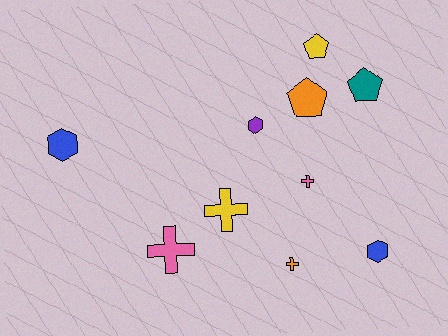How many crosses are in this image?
There are 4 crosses.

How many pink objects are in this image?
There are 2 pink objects.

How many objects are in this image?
There are 10 objects.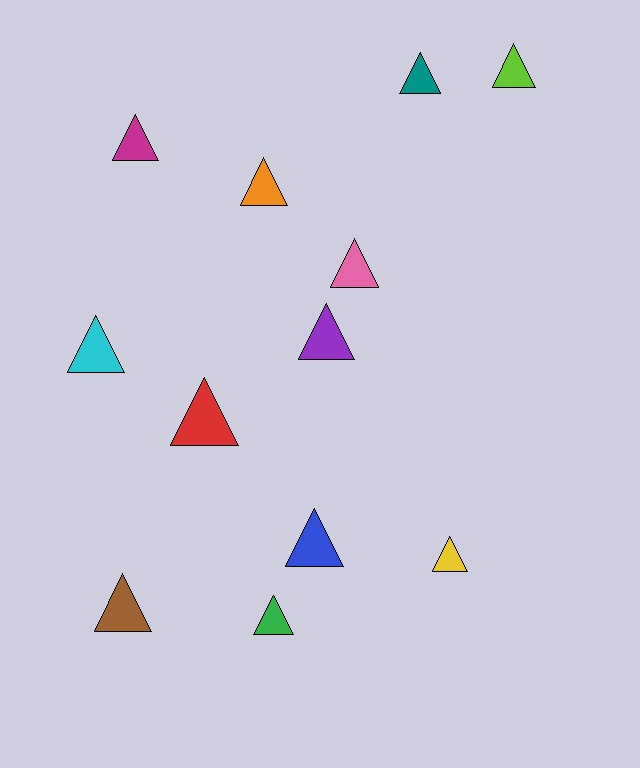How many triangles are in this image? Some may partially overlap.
There are 12 triangles.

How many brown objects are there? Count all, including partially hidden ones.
There is 1 brown object.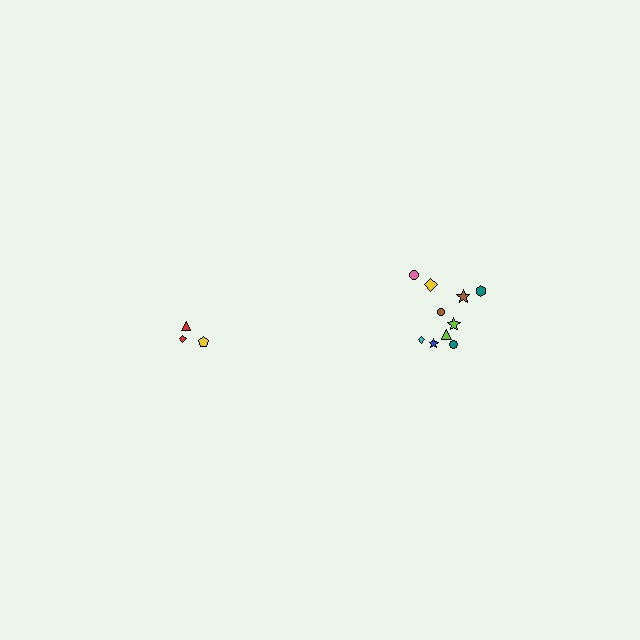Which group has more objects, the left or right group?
The right group.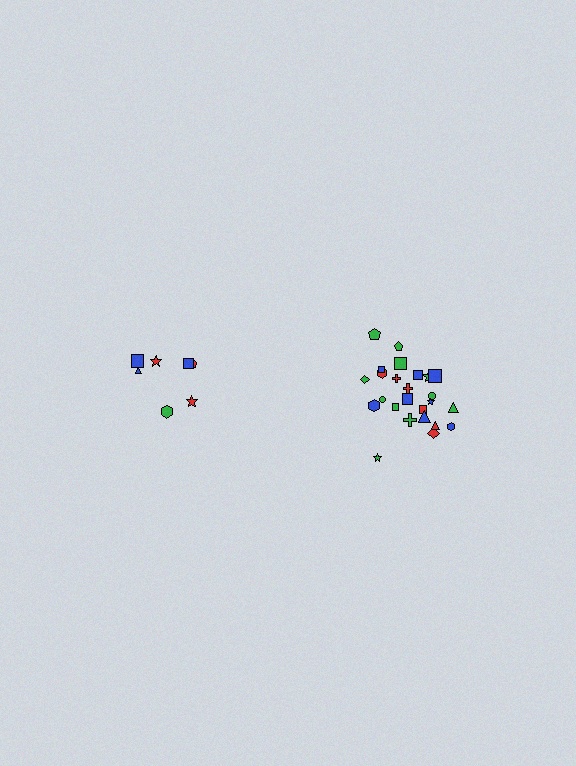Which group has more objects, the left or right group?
The right group.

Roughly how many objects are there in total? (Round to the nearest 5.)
Roughly 35 objects in total.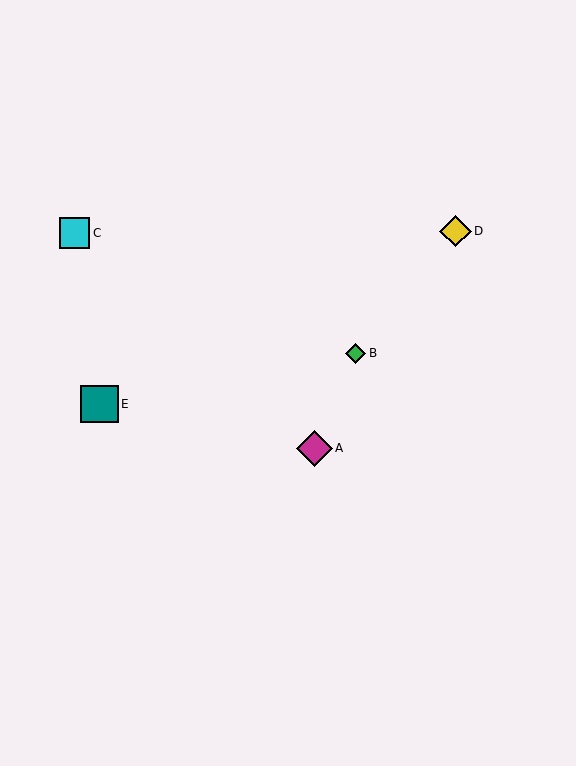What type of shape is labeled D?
Shape D is a yellow diamond.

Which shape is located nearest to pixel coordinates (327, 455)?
The magenta diamond (labeled A) at (314, 448) is nearest to that location.